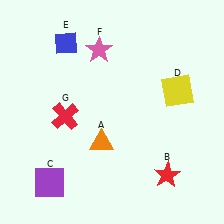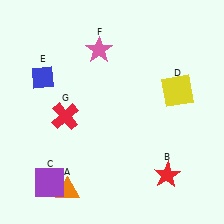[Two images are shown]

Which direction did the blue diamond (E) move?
The blue diamond (E) moved down.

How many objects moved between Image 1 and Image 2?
2 objects moved between the two images.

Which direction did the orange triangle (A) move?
The orange triangle (A) moved down.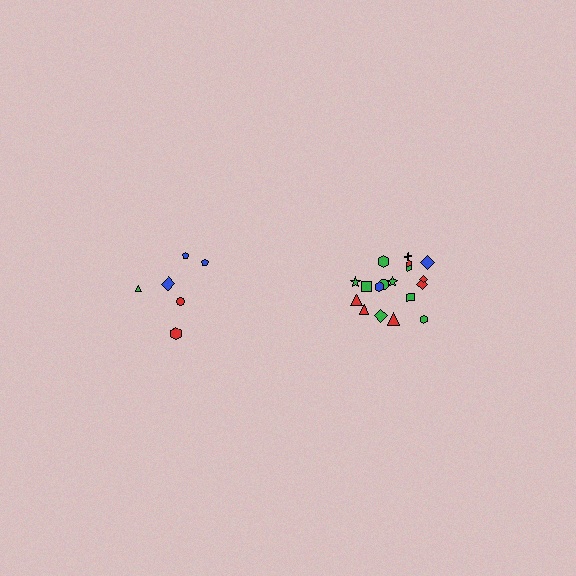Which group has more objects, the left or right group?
The right group.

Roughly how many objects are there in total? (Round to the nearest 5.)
Roughly 25 objects in total.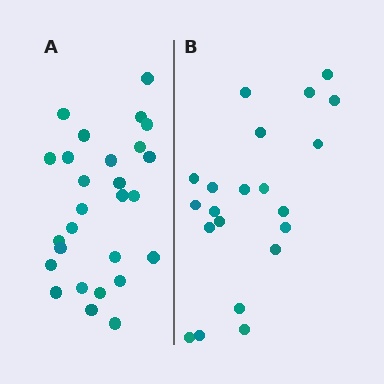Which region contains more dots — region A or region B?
Region A (the left region) has more dots.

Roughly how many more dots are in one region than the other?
Region A has about 6 more dots than region B.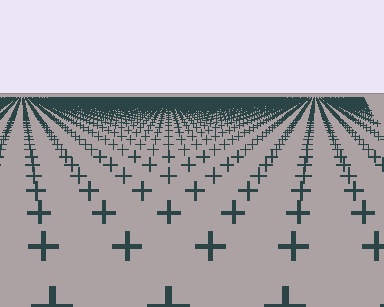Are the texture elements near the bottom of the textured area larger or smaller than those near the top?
Larger. Near the bottom, elements are closer to the viewer and appear at a bigger on-screen size.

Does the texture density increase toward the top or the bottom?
Density increases toward the top.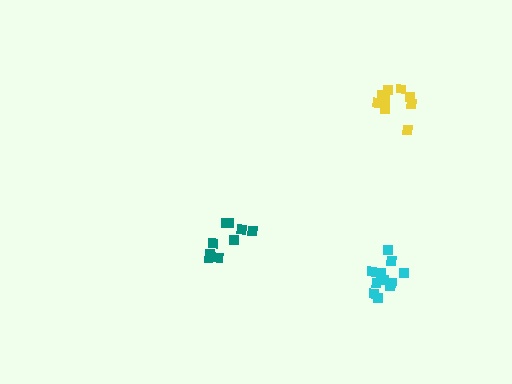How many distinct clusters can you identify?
There are 3 distinct clusters.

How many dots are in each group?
Group 1: 11 dots, Group 2: 9 dots, Group 3: 10 dots (30 total).